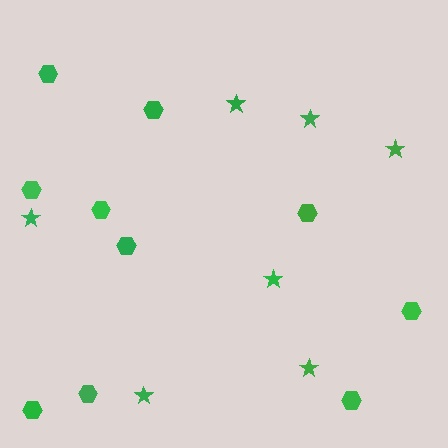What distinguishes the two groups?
There are 2 groups: one group of hexagons (10) and one group of stars (7).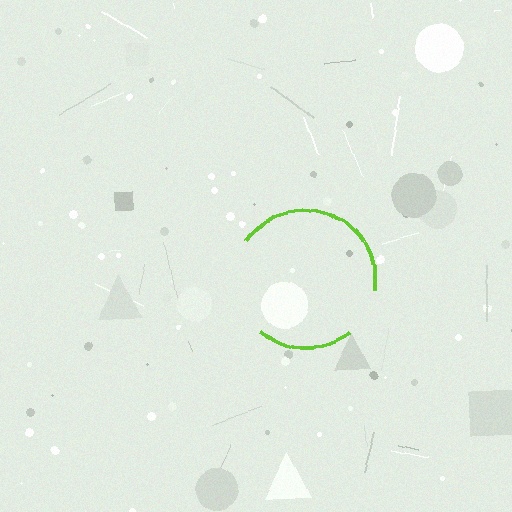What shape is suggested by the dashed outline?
The dashed outline suggests a circle.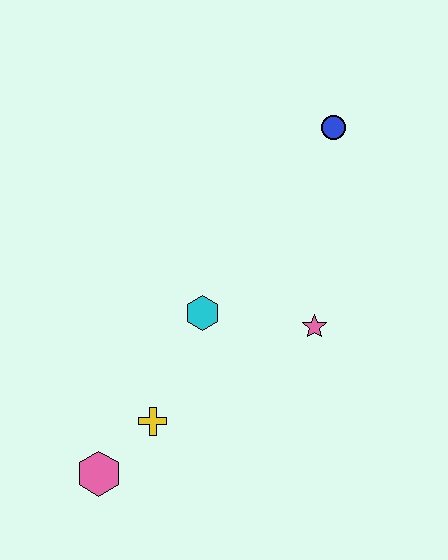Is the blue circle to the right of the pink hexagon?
Yes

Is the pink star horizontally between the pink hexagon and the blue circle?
Yes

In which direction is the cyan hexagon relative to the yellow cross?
The cyan hexagon is above the yellow cross.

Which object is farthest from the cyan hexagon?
The blue circle is farthest from the cyan hexagon.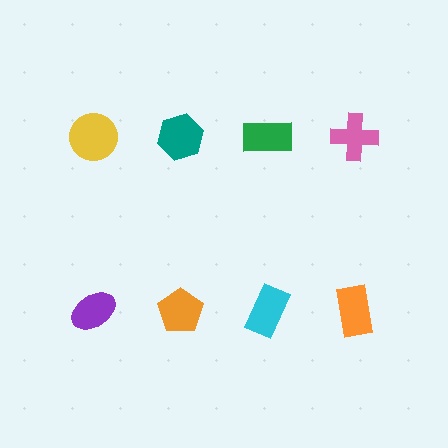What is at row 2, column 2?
An orange pentagon.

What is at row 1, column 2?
A teal hexagon.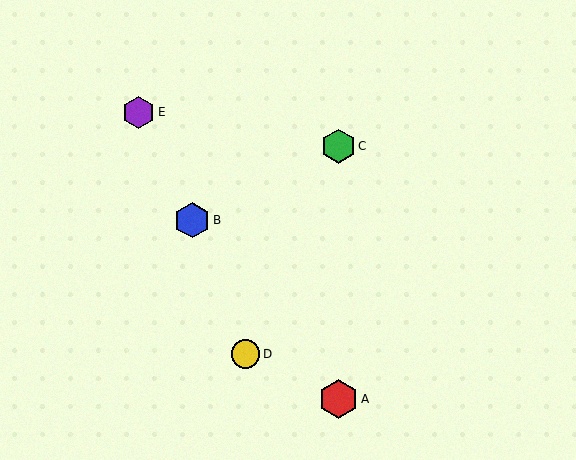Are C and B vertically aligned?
No, C is at x≈339 and B is at x≈192.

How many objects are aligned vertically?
2 objects (A, C) are aligned vertically.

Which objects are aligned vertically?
Objects A, C are aligned vertically.